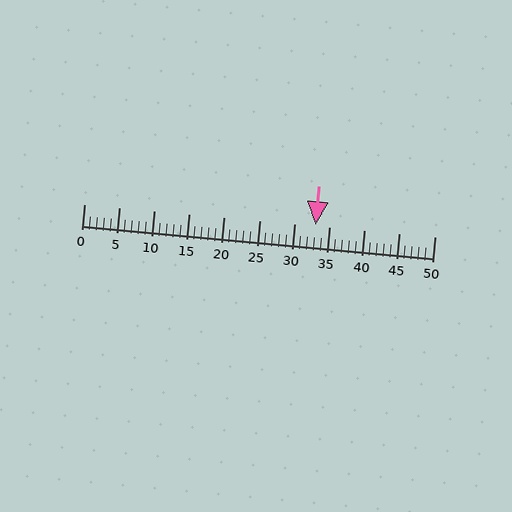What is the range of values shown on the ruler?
The ruler shows values from 0 to 50.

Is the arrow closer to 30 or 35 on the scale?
The arrow is closer to 35.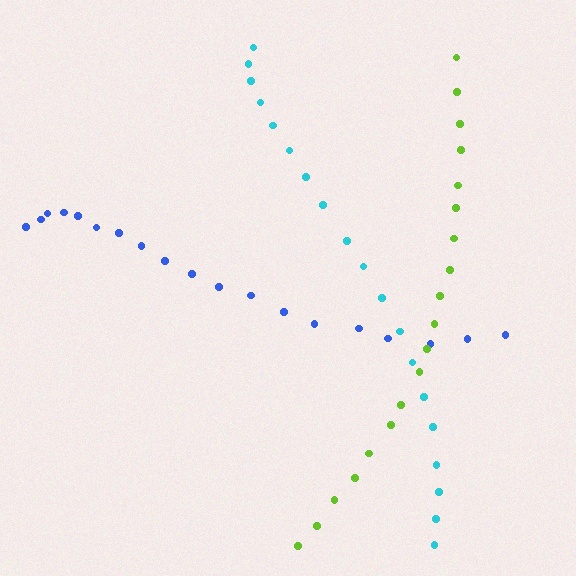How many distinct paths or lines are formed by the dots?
There are 3 distinct paths.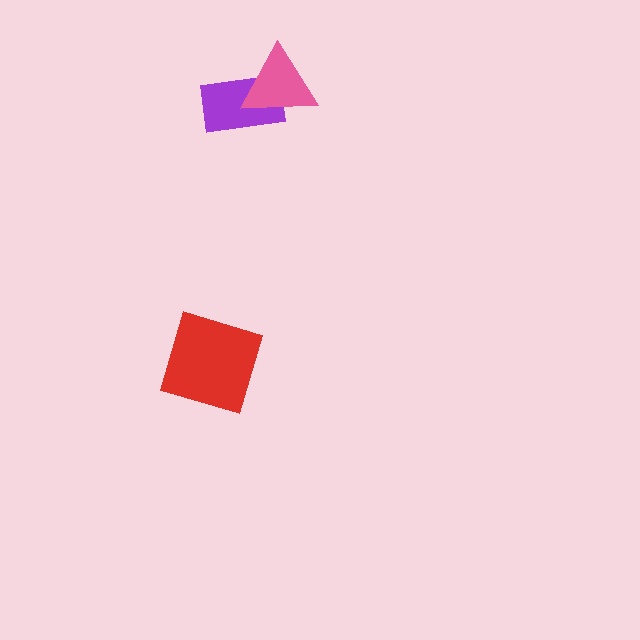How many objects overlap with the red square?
0 objects overlap with the red square.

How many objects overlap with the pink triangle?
1 object overlaps with the pink triangle.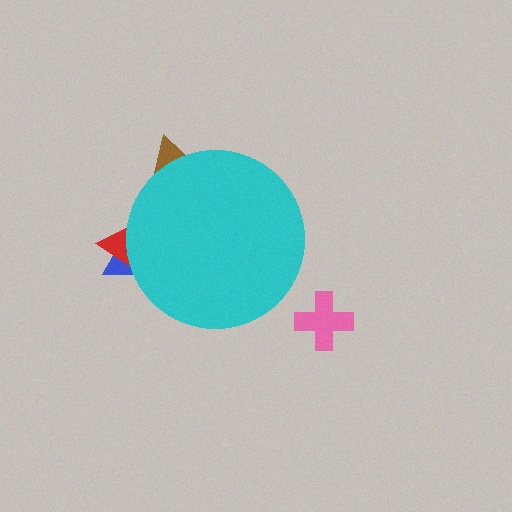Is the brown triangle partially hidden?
Yes, the brown triangle is partially hidden behind the cyan circle.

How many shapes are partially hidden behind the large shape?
3 shapes are partially hidden.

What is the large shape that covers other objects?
A cyan circle.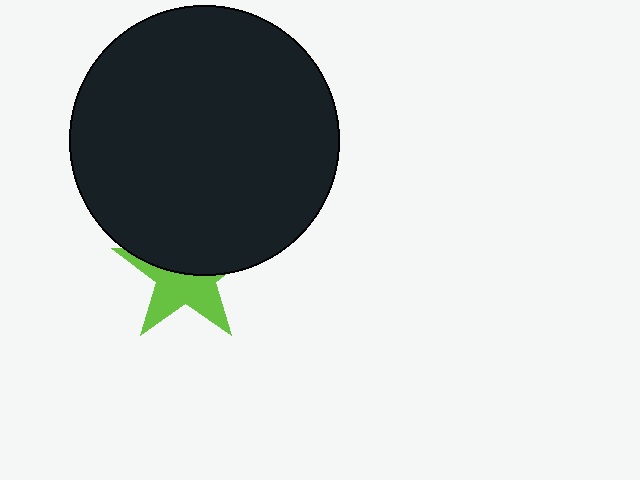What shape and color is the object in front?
The object in front is a black circle.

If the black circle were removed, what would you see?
You would see the complete lime star.